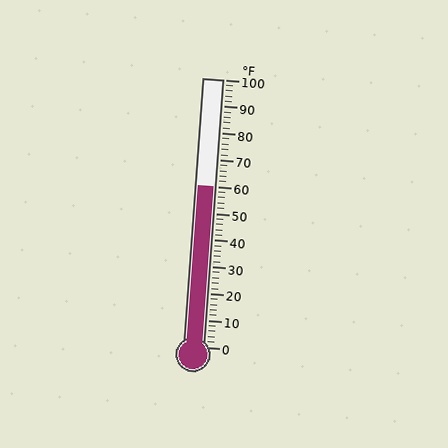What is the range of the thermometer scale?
The thermometer scale ranges from 0°F to 100°F.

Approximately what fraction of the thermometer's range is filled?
The thermometer is filled to approximately 60% of its range.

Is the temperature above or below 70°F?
The temperature is below 70°F.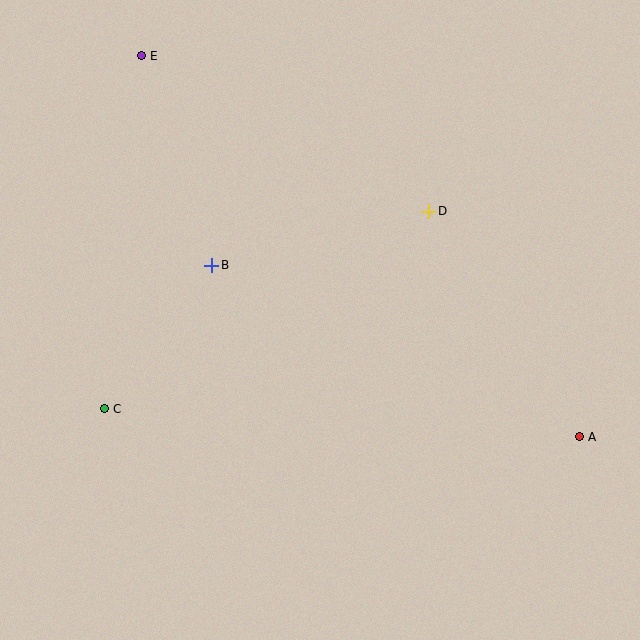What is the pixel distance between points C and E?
The distance between C and E is 355 pixels.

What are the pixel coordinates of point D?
Point D is at (429, 211).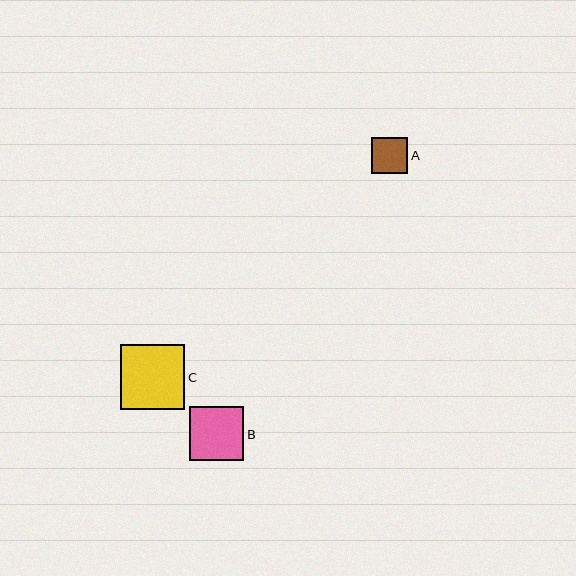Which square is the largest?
Square C is the largest with a size of approximately 65 pixels.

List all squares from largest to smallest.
From largest to smallest: C, B, A.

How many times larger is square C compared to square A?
Square C is approximately 1.8 times the size of square A.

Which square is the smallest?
Square A is the smallest with a size of approximately 36 pixels.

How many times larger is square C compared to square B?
Square C is approximately 1.2 times the size of square B.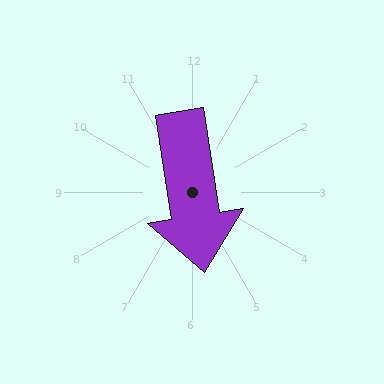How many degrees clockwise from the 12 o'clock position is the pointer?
Approximately 171 degrees.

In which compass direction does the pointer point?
South.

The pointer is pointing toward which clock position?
Roughly 6 o'clock.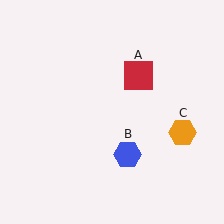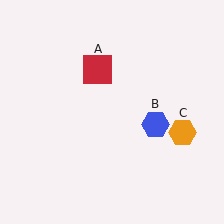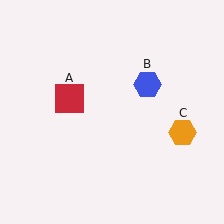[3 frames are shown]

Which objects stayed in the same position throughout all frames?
Orange hexagon (object C) remained stationary.